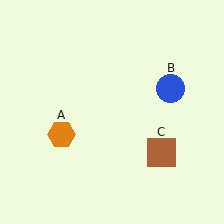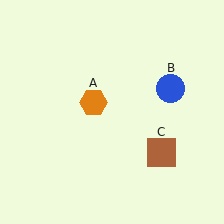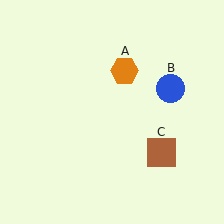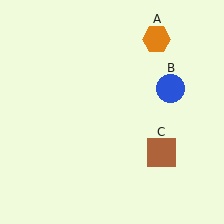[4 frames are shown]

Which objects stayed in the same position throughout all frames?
Blue circle (object B) and brown square (object C) remained stationary.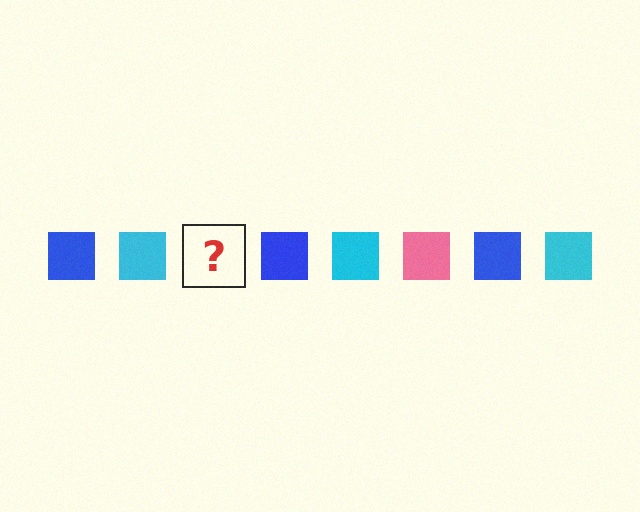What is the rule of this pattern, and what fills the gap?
The rule is that the pattern cycles through blue, cyan, pink squares. The gap should be filled with a pink square.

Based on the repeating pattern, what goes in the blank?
The blank should be a pink square.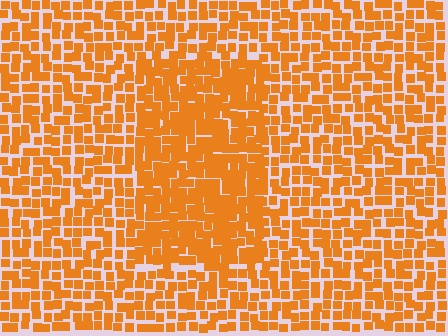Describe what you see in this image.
The image contains small orange elements arranged at two different densities. A rectangle-shaped region is visible where the elements are more densely packed than the surrounding area.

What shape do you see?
I see a rectangle.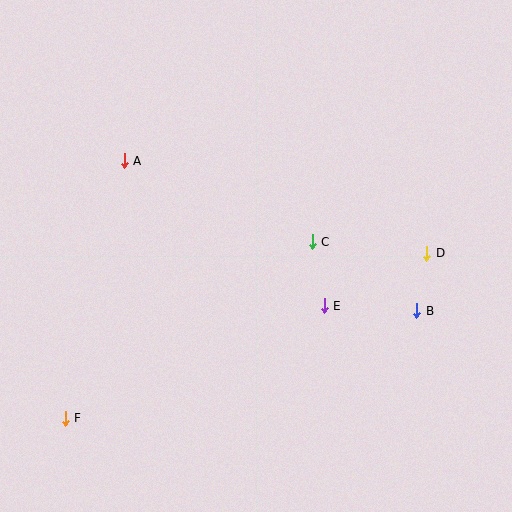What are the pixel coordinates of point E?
Point E is at (324, 306).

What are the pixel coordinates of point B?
Point B is at (417, 311).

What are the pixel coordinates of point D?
Point D is at (427, 253).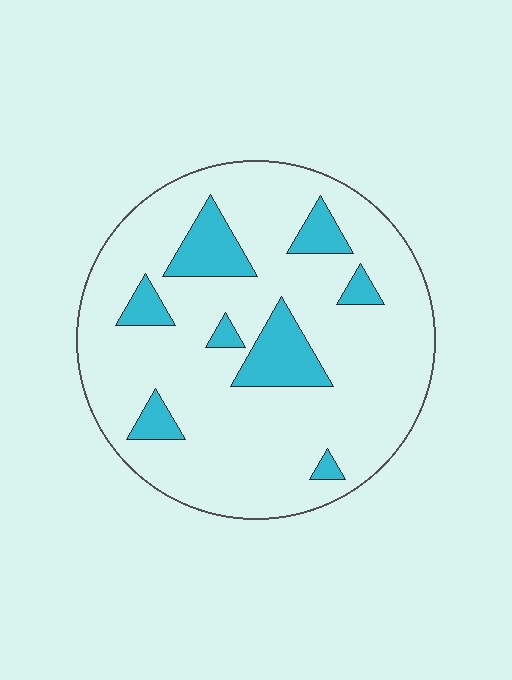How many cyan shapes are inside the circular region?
8.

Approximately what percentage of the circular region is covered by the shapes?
Approximately 15%.